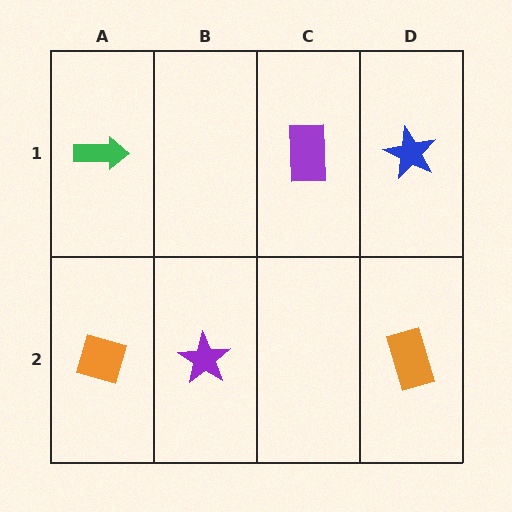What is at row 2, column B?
A purple star.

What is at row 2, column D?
An orange rectangle.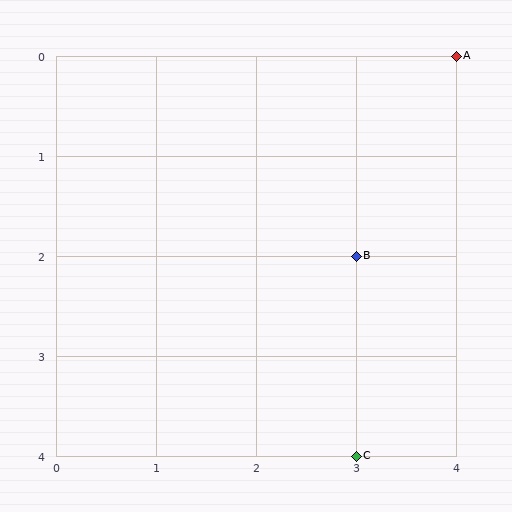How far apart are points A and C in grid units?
Points A and C are 1 column and 4 rows apart (about 4.1 grid units diagonally).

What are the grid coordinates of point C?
Point C is at grid coordinates (3, 4).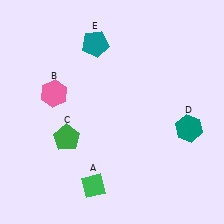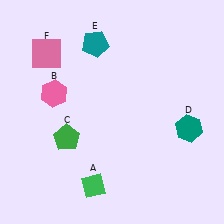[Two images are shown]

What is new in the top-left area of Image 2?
A pink square (F) was added in the top-left area of Image 2.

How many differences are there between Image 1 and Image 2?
There is 1 difference between the two images.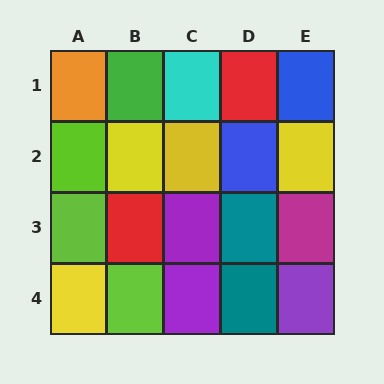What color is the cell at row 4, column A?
Yellow.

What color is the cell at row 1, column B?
Green.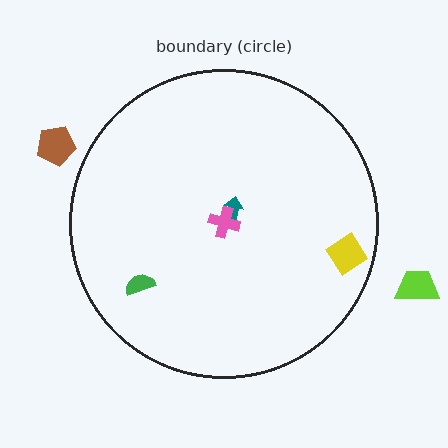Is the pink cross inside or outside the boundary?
Inside.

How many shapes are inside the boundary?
4 inside, 2 outside.